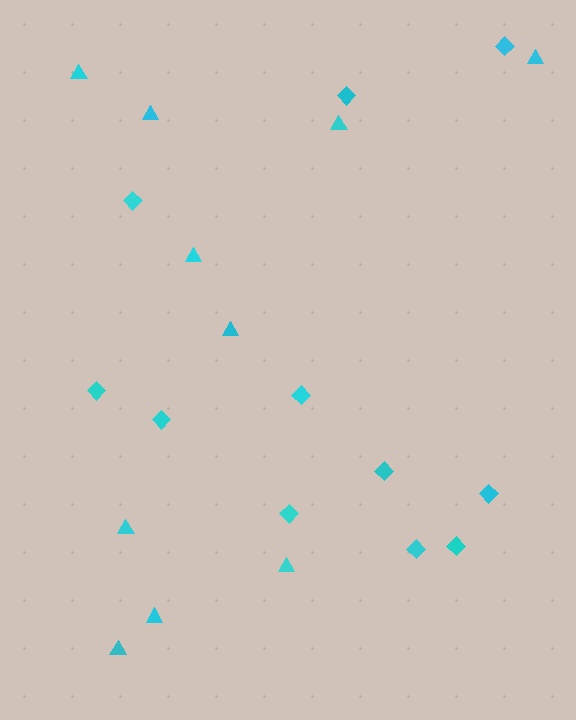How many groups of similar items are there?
There are 2 groups: one group of triangles (10) and one group of diamonds (11).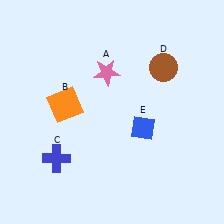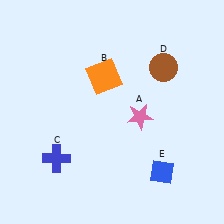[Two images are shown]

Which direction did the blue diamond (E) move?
The blue diamond (E) moved down.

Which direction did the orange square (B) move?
The orange square (B) moved right.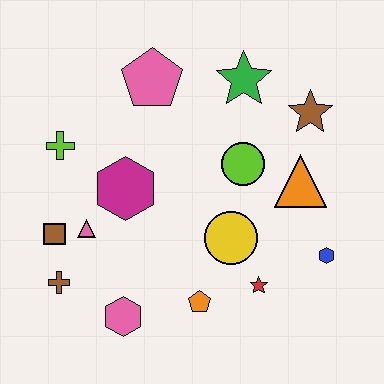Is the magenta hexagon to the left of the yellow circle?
Yes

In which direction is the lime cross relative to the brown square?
The lime cross is above the brown square.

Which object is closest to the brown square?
The pink triangle is closest to the brown square.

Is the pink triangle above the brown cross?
Yes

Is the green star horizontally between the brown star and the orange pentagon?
Yes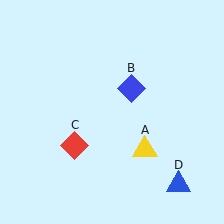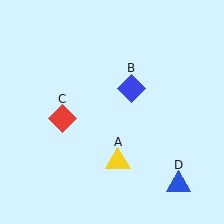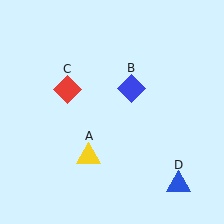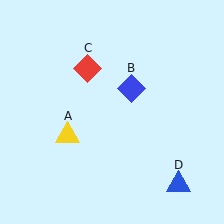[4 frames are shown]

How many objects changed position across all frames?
2 objects changed position: yellow triangle (object A), red diamond (object C).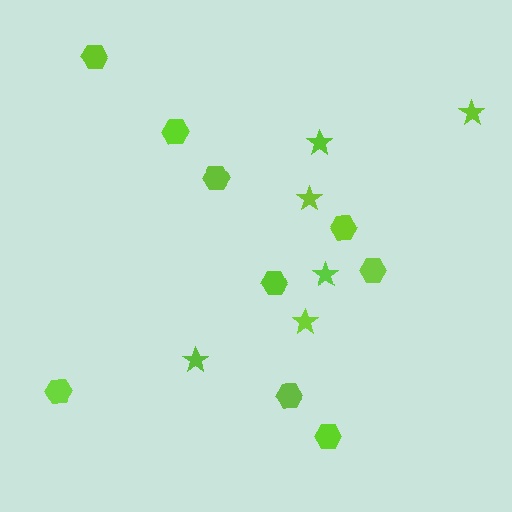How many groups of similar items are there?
There are 2 groups: one group of hexagons (9) and one group of stars (6).